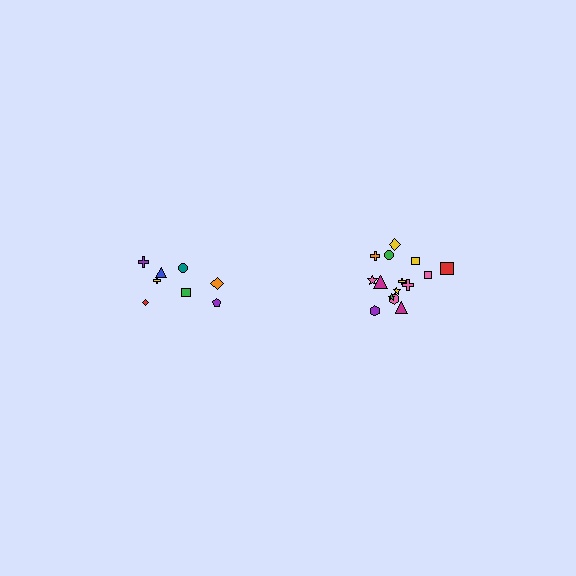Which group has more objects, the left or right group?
The right group.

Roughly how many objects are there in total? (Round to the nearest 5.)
Roughly 25 objects in total.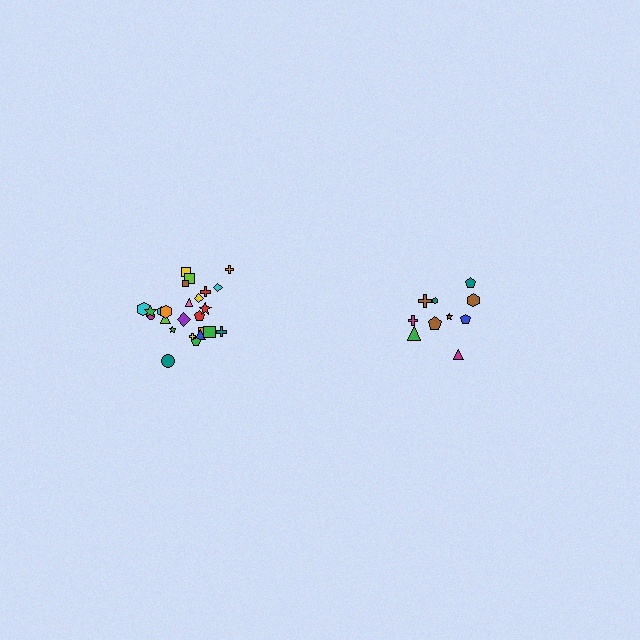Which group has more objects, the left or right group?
The left group.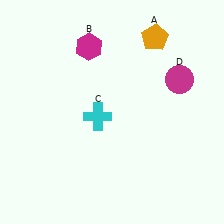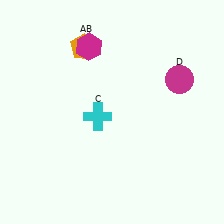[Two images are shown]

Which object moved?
The orange pentagon (A) moved left.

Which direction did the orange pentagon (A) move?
The orange pentagon (A) moved left.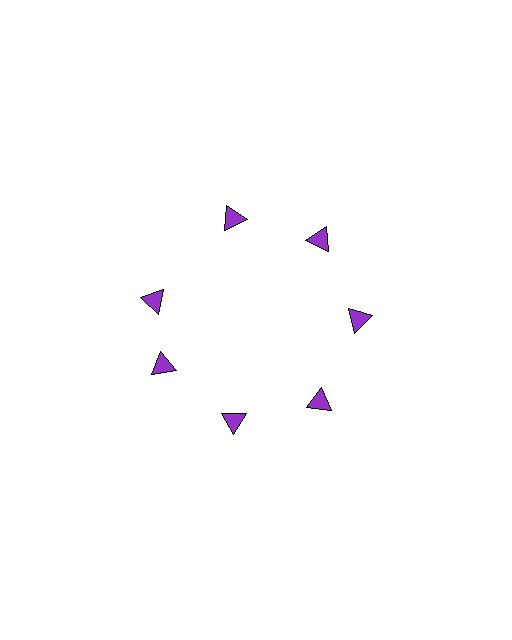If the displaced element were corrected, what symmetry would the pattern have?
It would have 7-fold rotational symmetry — the pattern would map onto itself every 51 degrees.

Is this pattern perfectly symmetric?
No. The 7 purple triangles are arranged in a ring, but one element near the 10 o'clock position is rotated out of alignment along the ring, breaking the 7-fold rotational symmetry.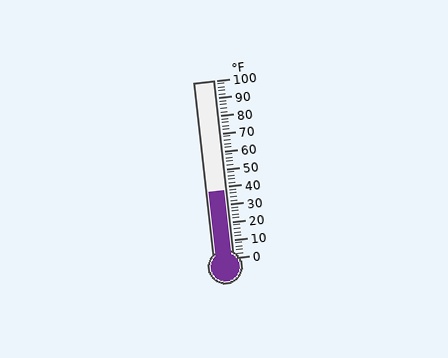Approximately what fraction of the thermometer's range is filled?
The thermometer is filled to approximately 40% of its range.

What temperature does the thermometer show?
The thermometer shows approximately 38°F.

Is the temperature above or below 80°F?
The temperature is below 80°F.